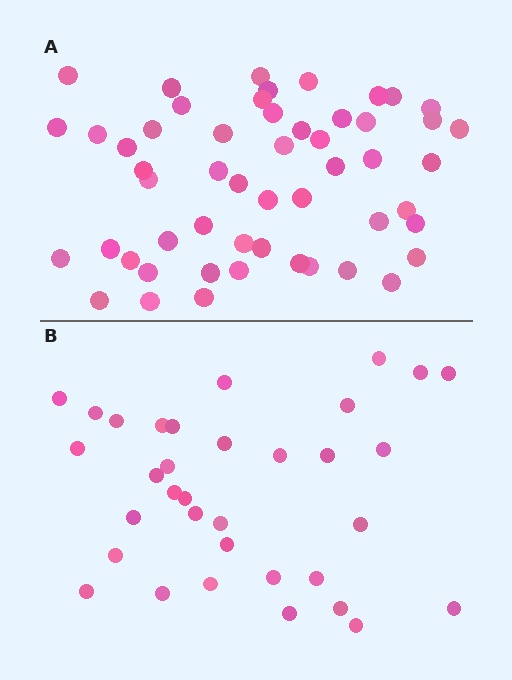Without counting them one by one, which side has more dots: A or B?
Region A (the top region) has more dots.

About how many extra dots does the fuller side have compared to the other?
Region A has approximately 20 more dots than region B.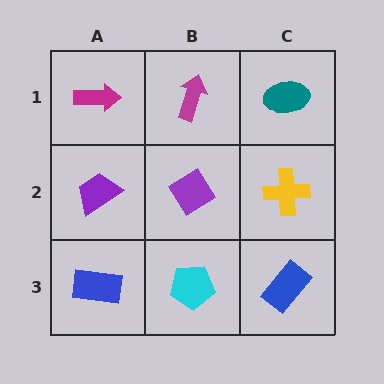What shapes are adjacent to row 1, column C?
A yellow cross (row 2, column C), a magenta arrow (row 1, column B).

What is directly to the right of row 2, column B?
A yellow cross.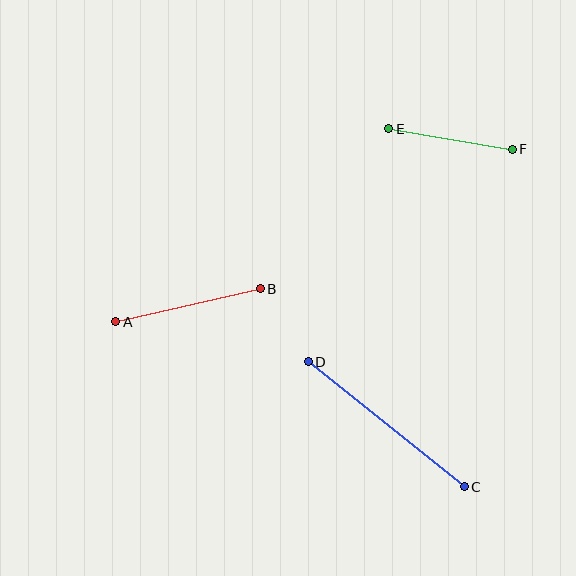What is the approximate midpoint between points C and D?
The midpoint is at approximately (386, 424) pixels.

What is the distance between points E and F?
The distance is approximately 125 pixels.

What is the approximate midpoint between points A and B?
The midpoint is at approximately (188, 305) pixels.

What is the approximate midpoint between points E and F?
The midpoint is at approximately (451, 139) pixels.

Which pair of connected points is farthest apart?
Points C and D are farthest apart.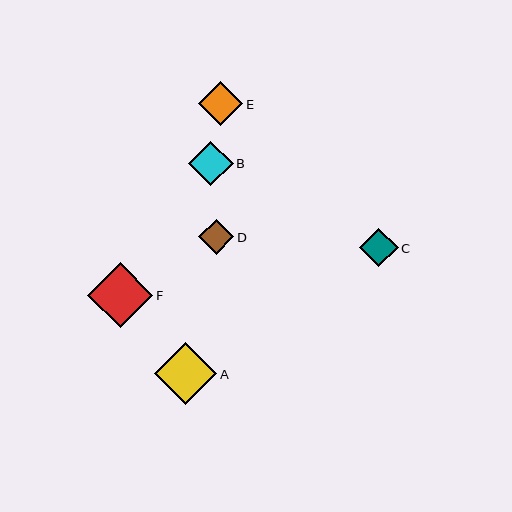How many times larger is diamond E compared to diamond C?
Diamond E is approximately 1.1 times the size of diamond C.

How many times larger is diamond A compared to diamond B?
Diamond A is approximately 1.4 times the size of diamond B.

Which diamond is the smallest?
Diamond D is the smallest with a size of approximately 35 pixels.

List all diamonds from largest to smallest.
From largest to smallest: F, A, B, E, C, D.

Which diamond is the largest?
Diamond F is the largest with a size of approximately 65 pixels.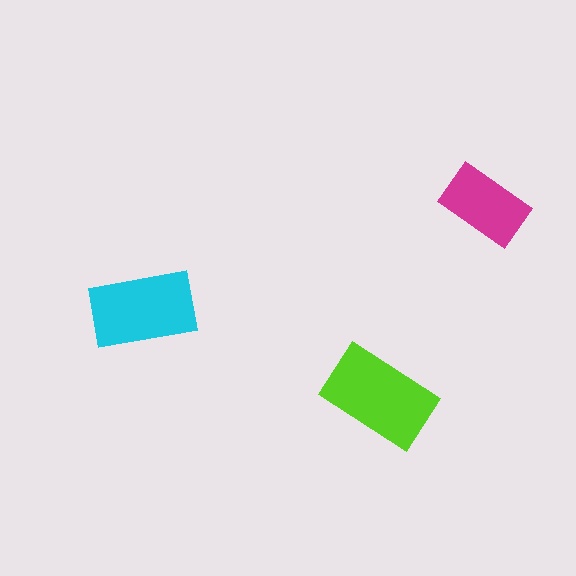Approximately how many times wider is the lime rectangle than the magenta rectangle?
About 1.5 times wider.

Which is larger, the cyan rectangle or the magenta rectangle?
The cyan one.